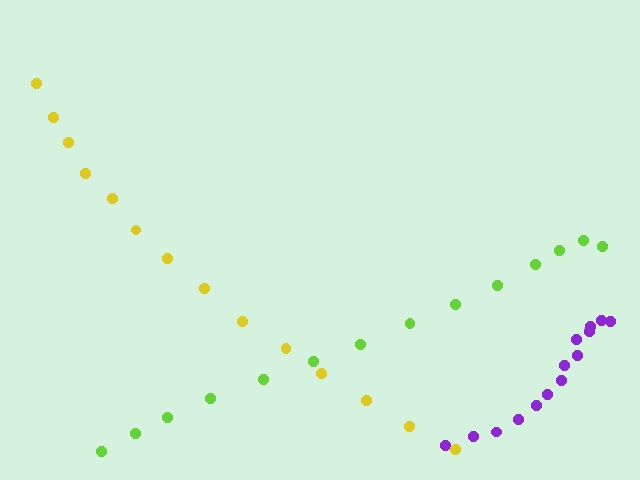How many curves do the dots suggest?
There are 3 distinct paths.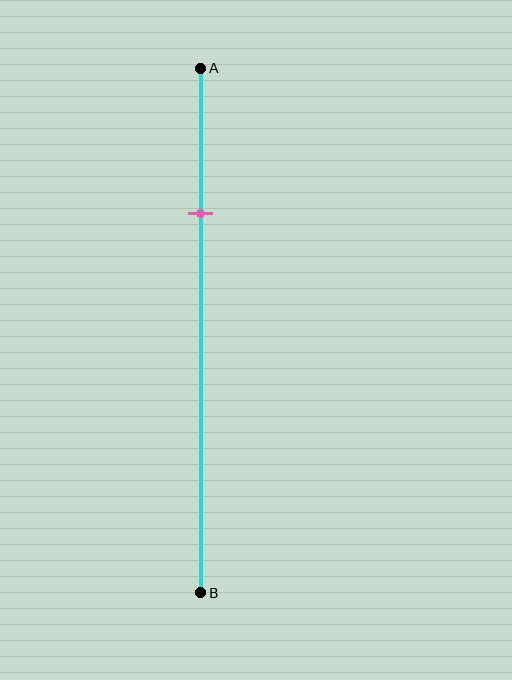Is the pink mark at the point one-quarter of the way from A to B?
Yes, the mark is approximately at the one-quarter point.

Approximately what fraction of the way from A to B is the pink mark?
The pink mark is approximately 30% of the way from A to B.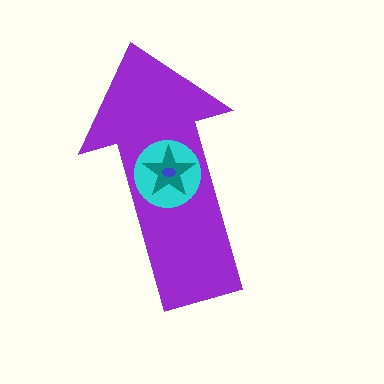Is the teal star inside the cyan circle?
Yes.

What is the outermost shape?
The purple arrow.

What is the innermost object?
The blue ellipse.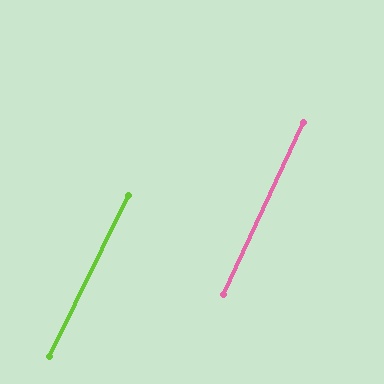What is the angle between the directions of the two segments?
Approximately 1 degree.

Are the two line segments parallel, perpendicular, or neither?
Parallel — their directions differ by only 1.5°.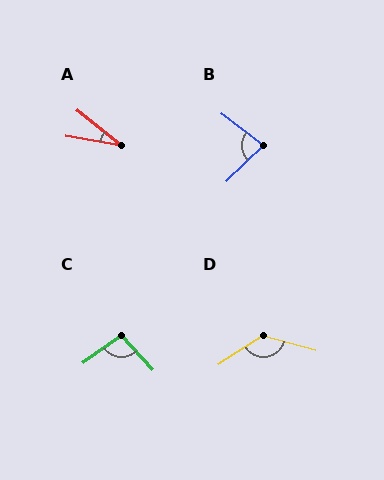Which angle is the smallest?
A, at approximately 29 degrees.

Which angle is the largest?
D, at approximately 131 degrees.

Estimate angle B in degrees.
Approximately 81 degrees.